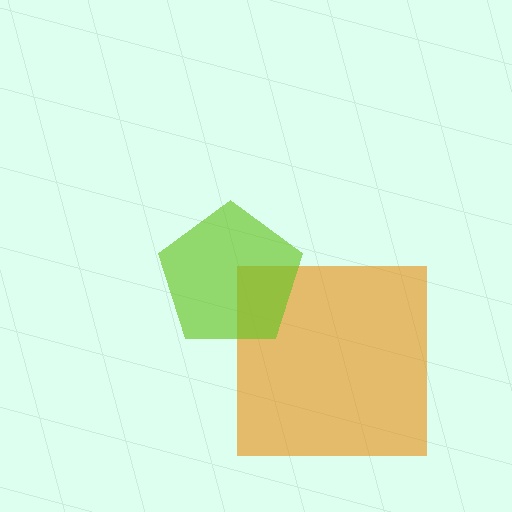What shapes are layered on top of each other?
The layered shapes are: an orange square, a lime pentagon.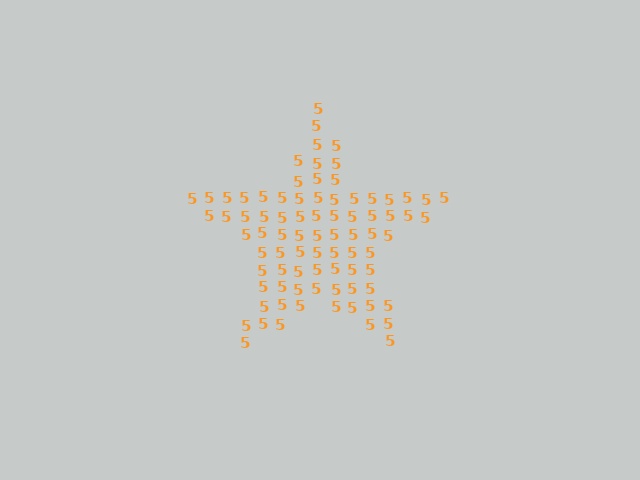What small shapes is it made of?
It is made of small digit 5's.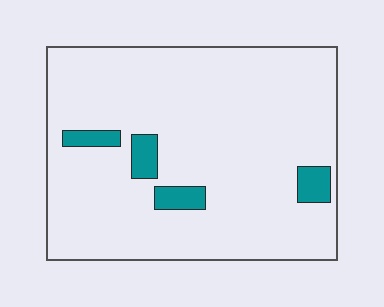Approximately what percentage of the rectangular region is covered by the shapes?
Approximately 10%.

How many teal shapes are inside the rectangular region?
4.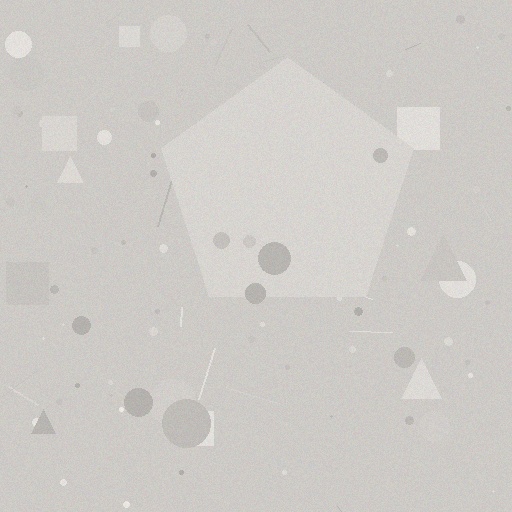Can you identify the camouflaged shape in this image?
The camouflaged shape is a pentagon.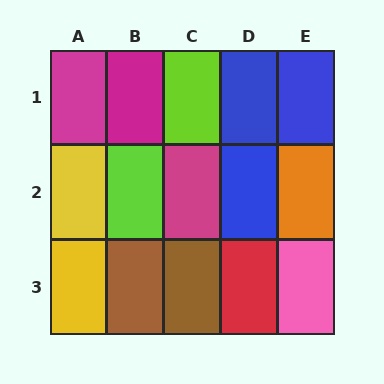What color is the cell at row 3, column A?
Yellow.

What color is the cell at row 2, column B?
Lime.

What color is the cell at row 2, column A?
Yellow.